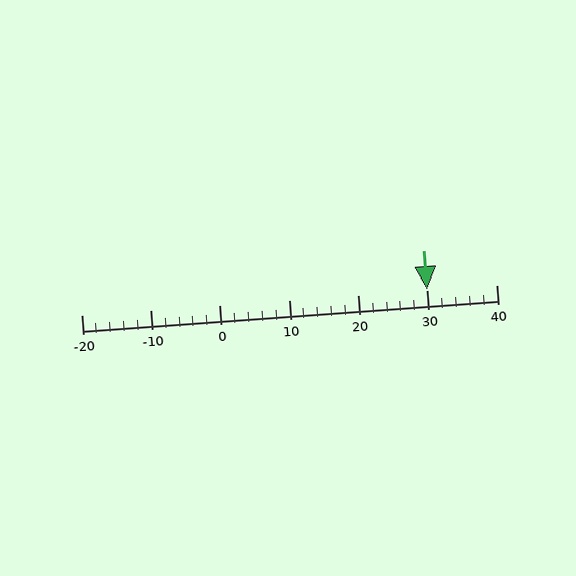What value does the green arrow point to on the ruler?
The green arrow points to approximately 30.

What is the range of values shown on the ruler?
The ruler shows values from -20 to 40.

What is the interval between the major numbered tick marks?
The major tick marks are spaced 10 units apart.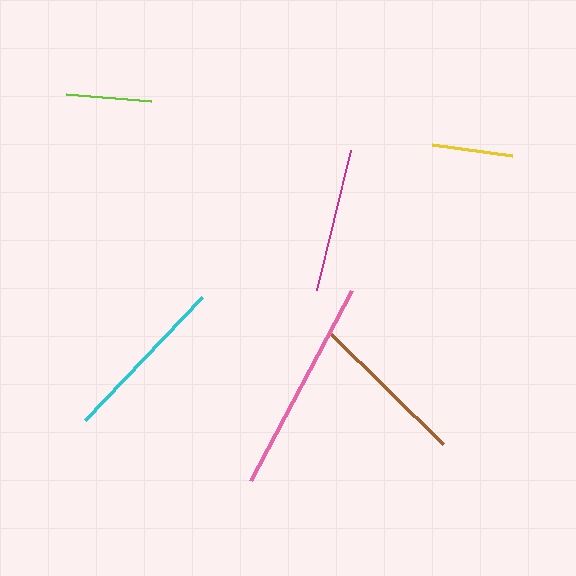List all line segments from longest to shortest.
From longest to shortest: pink, cyan, brown, magenta, lime, yellow.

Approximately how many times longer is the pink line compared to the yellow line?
The pink line is approximately 2.7 times the length of the yellow line.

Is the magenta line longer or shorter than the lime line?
The magenta line is longer than the lime line.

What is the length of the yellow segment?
The yellow segment is approximately 81 pixels long.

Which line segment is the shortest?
The yellow line is the shortest at approximately 81 pixels.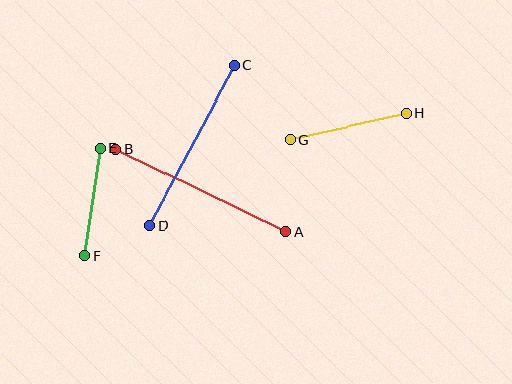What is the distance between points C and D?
The distance is approximately 181 pixels.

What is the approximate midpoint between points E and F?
The midpoint is at approximately (93, 202) pixels.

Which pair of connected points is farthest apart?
Points A and B are farthest apart.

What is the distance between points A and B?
The distance is approximately 189 pixels.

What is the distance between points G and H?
The distance is approximately 119 pixels.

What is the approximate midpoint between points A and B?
The midpoint is at approximately (201, 190) pixels.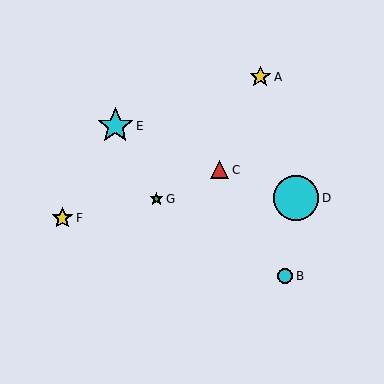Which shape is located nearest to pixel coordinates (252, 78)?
The yellow star (labeled A) at (260, 77) is nearest to that location.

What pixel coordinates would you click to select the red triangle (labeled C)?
Click at (220, 170) to select the red triangle C.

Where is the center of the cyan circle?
The center of the cyan circle is at (296, 198).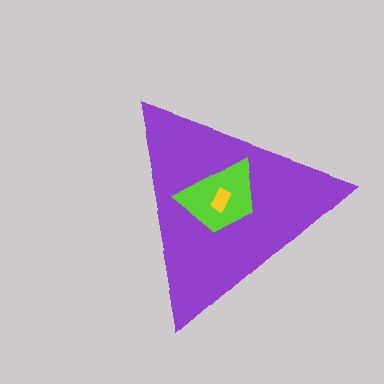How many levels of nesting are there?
3.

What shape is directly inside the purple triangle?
The lime trapezoid.